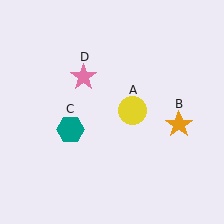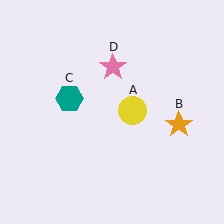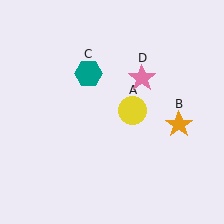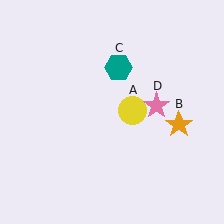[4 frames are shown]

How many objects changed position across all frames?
2 objects changed position: teal hexagon (object C), pink star (object D).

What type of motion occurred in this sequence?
The teal hexagon (object C), pink star (object D) rotated clockwise around the center of the scene.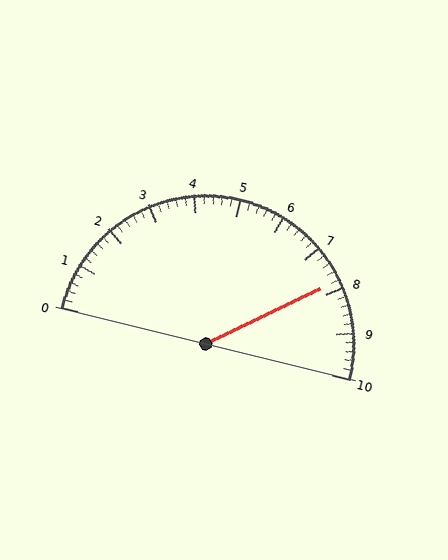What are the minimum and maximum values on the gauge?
The gauge ranges from 0 to 10.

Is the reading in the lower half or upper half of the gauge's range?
The reading is in the upper half of the range (0 to 10).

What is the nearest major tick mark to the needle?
The nearest major tick mark is 8.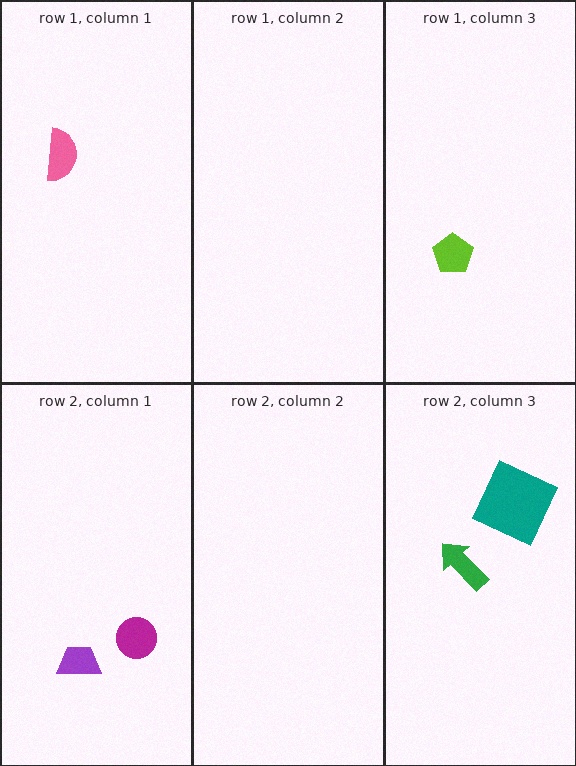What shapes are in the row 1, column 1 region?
The pink semicircle.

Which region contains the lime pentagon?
The row 1, column 3 region.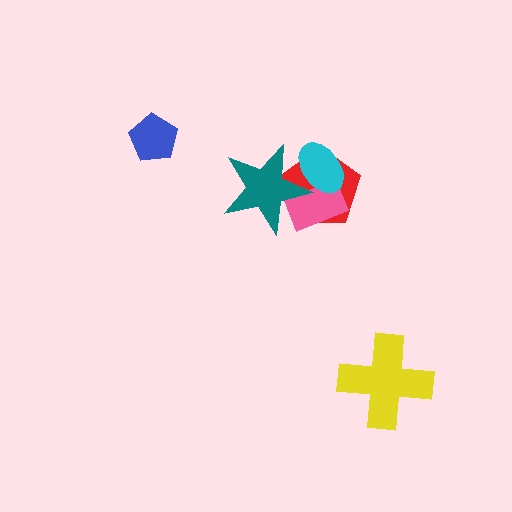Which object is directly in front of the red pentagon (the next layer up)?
The pink rectangle is directly in front of the red pentagon.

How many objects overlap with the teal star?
3 objects overlap with the teal star.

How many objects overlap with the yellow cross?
0 objects overlap with the yellow cross.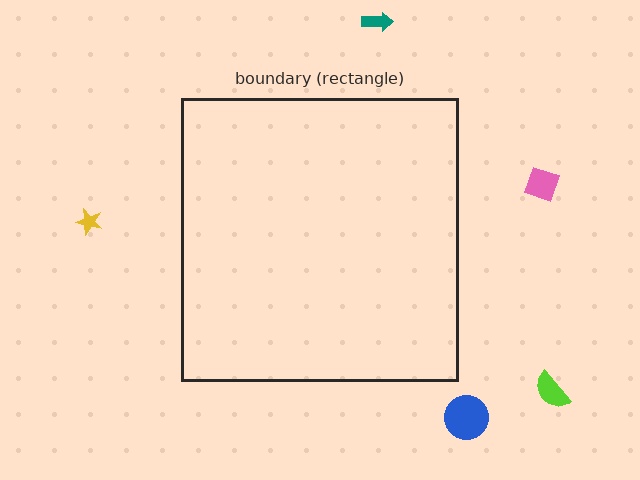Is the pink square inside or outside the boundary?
Outside.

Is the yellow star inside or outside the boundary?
Outside.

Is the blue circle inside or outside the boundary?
Outside.